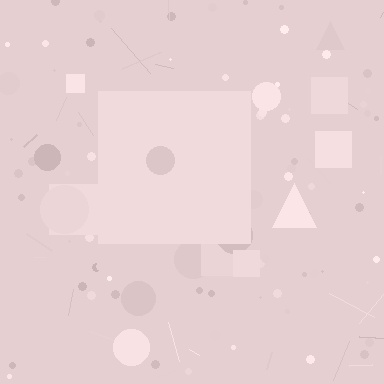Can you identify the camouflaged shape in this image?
The camouflaged shape is a square.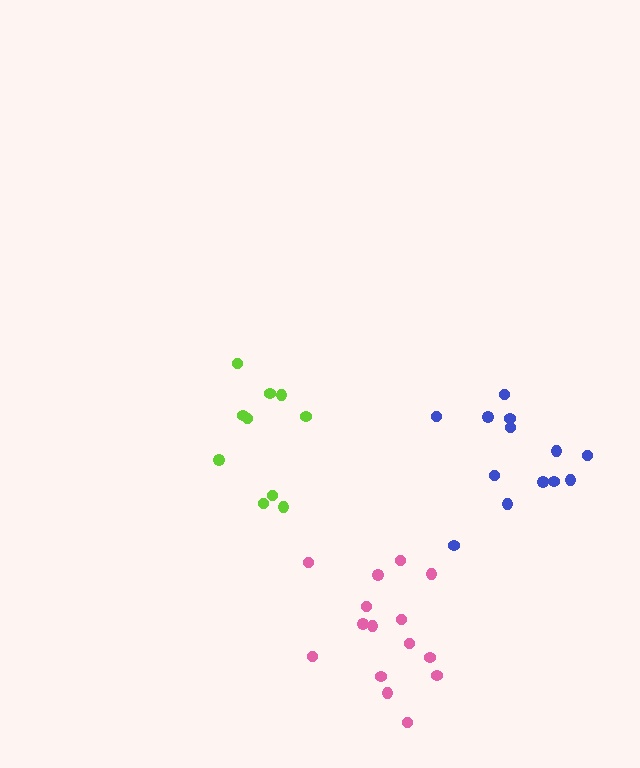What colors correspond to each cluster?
The clusters are colored: lime, blue, pink.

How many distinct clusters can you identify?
There are 3 distinct clusters.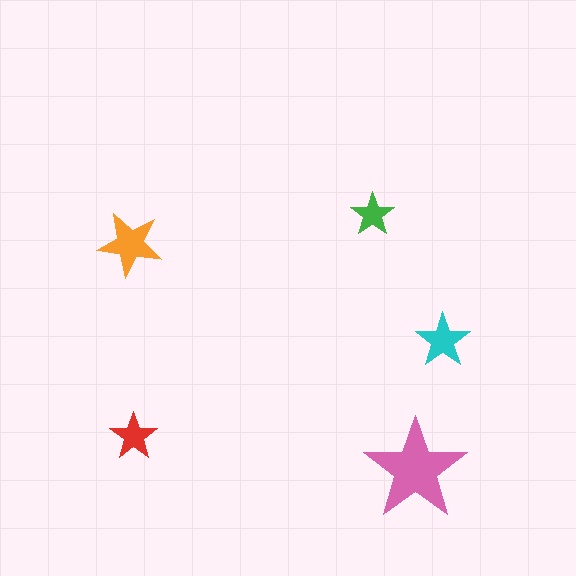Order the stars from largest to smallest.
the pink one, the orange one, the cyan one, the red one, the green one.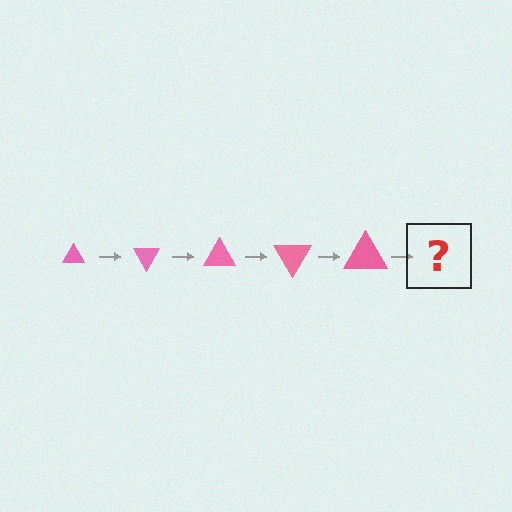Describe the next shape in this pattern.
It should be a triangle, larger than the previous one and rotated 300 degrees from the start.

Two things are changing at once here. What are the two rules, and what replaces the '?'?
The two rules are that the triangle grows larger each step and it rotates 60 degrees each step. The '?' should be a triangle, larger than the previous one and rotated 300 degrees from the start.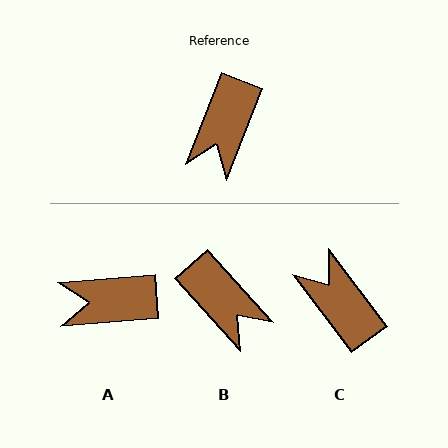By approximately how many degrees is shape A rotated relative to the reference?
Approximately 64 degrees clockwise.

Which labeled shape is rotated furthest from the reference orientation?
C, about 122 degrees away.